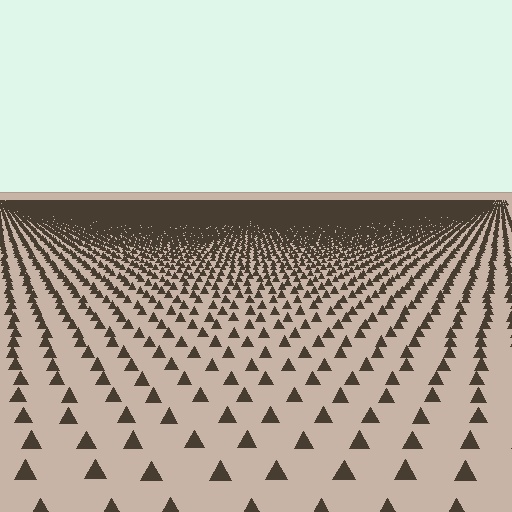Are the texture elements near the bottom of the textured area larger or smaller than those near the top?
Larger. Near the bottom, elements are closer to the viewer and appear at a bigger on-screen size.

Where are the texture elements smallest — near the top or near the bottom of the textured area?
Near the top.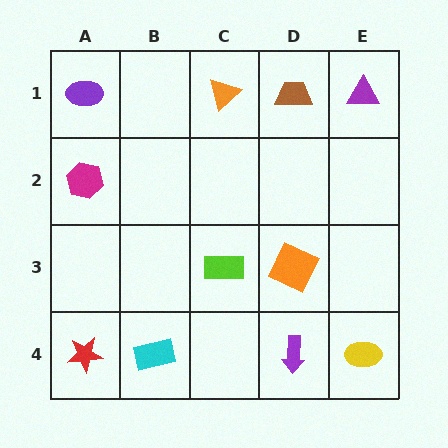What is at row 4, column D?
A purple arrow.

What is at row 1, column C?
An orange triangle.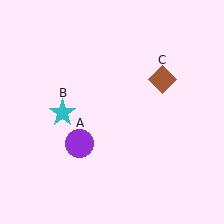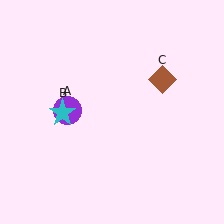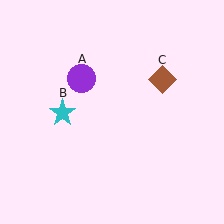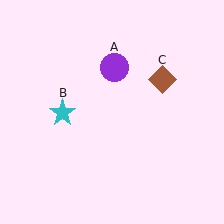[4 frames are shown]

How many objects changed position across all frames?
1 object changed position: purple circle (object A).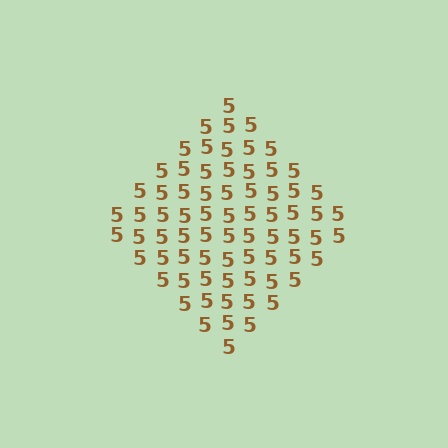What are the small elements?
The small elements are digit 5's.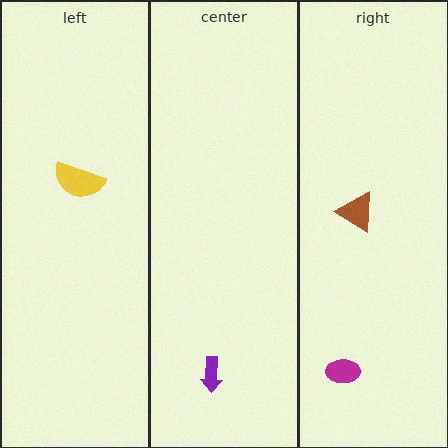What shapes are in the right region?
The brown triangle, the magenta ellipse.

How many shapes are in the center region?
1.